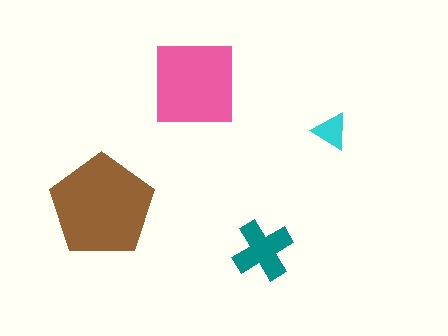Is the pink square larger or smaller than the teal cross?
Larger.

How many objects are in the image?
There are 4 objects in the image.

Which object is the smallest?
The cyan triangle.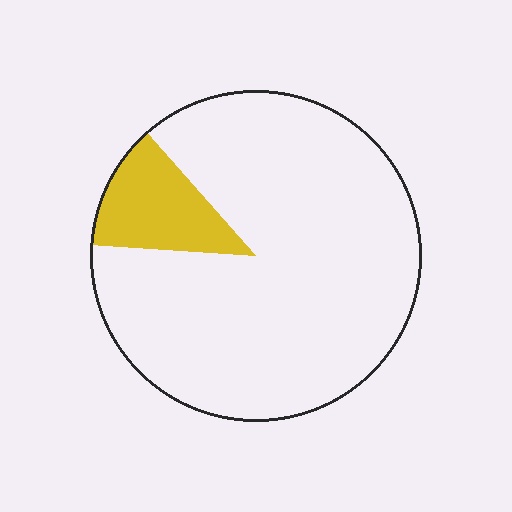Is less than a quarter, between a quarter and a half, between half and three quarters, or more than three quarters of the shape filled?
Less than a quarter.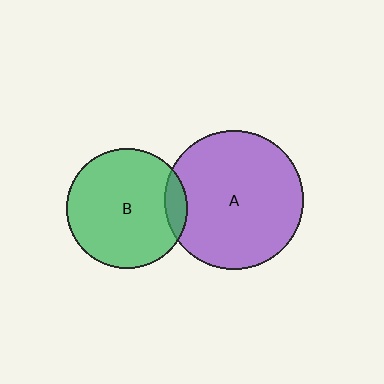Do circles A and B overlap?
Yes.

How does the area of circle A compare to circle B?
Approximately 1.3 times.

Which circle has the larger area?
Circle A (purple).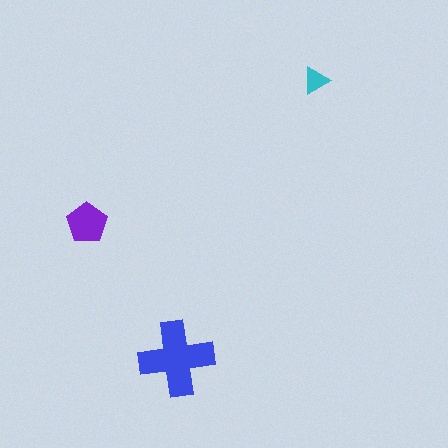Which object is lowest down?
The blue cross is bottommost.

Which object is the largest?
The blue cross.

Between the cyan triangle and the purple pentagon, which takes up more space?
The purple pentagon.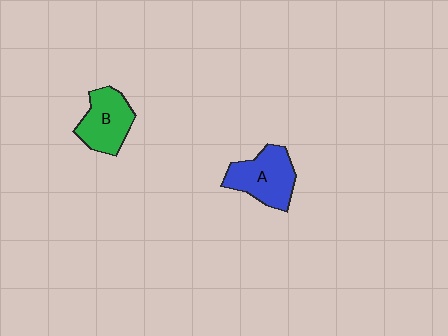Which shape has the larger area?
Shape A (blue).